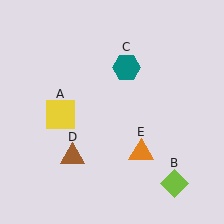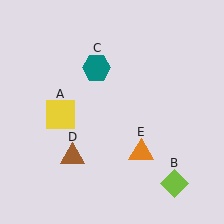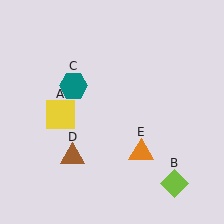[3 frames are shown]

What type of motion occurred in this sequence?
The teal hexagon (object C) rotated counterclockwise around the center of the scene.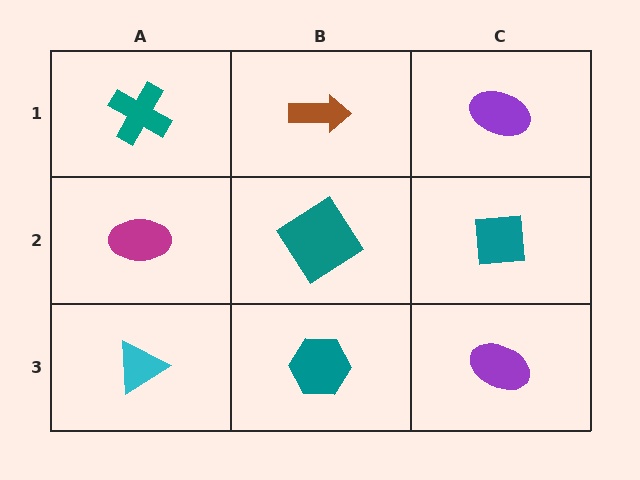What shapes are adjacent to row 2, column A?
A teal cross (row 1, column A), a cyan triangle (row 3, column A), a teal diamond (row 2, column B).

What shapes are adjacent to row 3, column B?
A teal diamond (row 2, column B), a cyan triangle (row 3, column A), a purple ellipse (row 3, column C).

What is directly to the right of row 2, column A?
A teal diamond.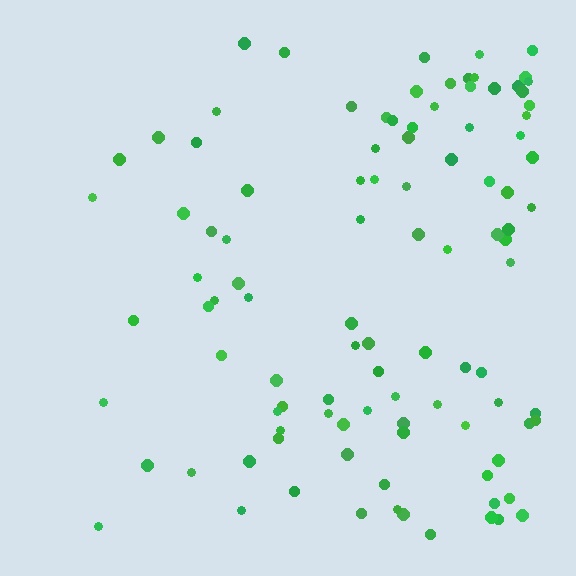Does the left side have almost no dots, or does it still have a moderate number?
Still a moderate number, just noticeably fewer than the right.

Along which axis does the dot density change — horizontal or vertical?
Horizontal.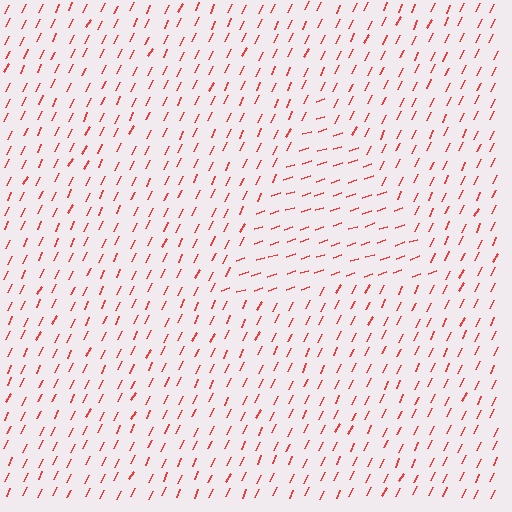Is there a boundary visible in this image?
Yes, there is a texture boundary formed by a change in line orientation.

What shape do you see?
I see a triangle.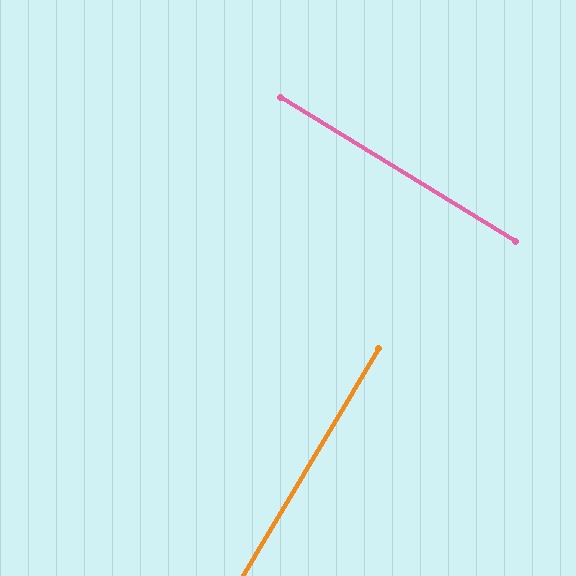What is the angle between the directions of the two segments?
Approximately 89 degrees.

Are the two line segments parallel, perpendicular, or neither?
Perpendicular — they meet at approximately 89°.